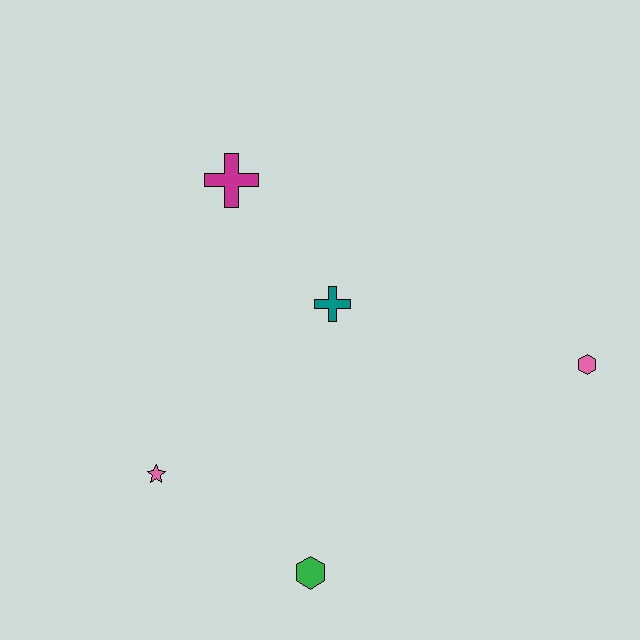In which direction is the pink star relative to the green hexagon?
The pink star is to the left of the green hexagon.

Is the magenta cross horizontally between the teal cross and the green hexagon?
No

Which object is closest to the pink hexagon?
The teal cross is closest to the pink hexagon.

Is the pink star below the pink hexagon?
Yes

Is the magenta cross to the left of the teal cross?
Yes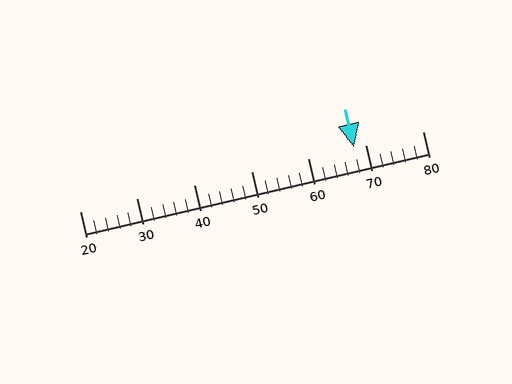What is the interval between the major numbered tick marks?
The major tick marks are spaced 10 units apart.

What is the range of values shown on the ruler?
The ruler shows values from 20 to 80.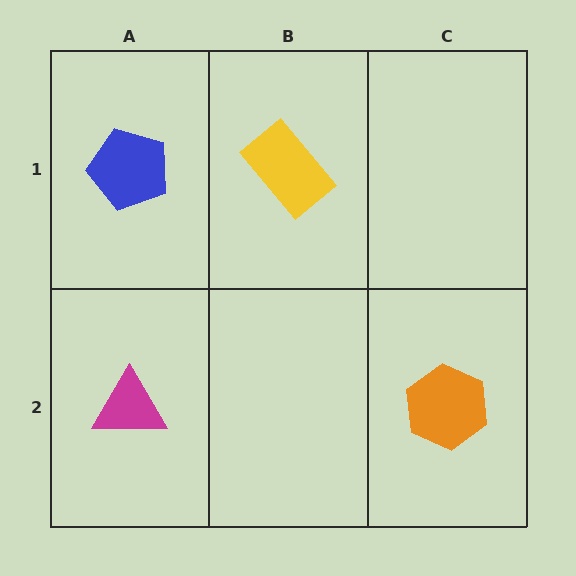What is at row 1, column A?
A blue pentagon.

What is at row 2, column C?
An orange hexagon.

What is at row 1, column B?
A yellow rectangle.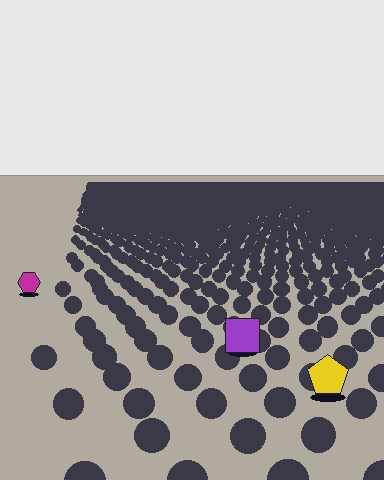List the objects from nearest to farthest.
From nearest to farthest: the yellow pentagon, the purple square, the magenta hexagon.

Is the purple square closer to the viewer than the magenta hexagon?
Yes. The purple square is closer — you can tell from the texture gradient: the ground texture is coarser near it.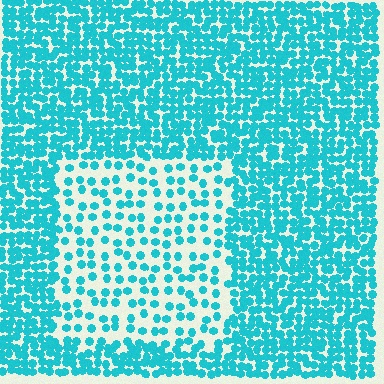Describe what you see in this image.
The image contains small cyan elements arranged at two different densities. A rectangle-shaped region is visible where the elements are less densely packed than the surrounding area.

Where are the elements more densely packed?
The elements are more densely packed outside the rectangle boundary.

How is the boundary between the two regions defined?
The boundary is defined by a change in element density (approximately 2.4x ratio). All elements are the same color, size, and shape.